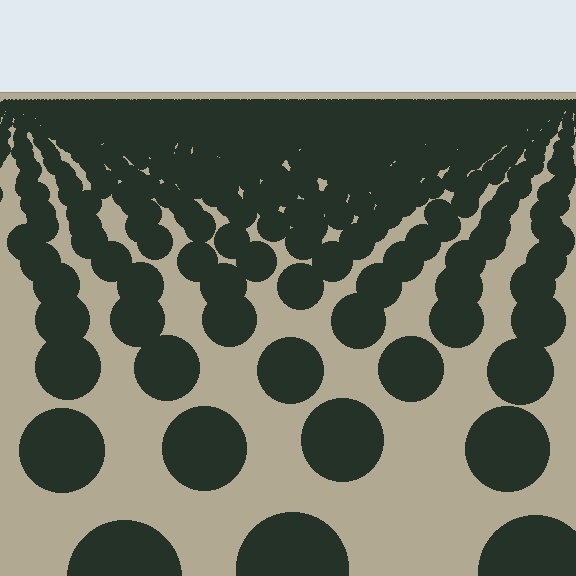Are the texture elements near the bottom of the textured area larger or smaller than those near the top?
Larger. Near the bottom, elements are closer to the viewer and appear at a bigger on-screen size.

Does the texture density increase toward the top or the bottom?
Density increases toward the top.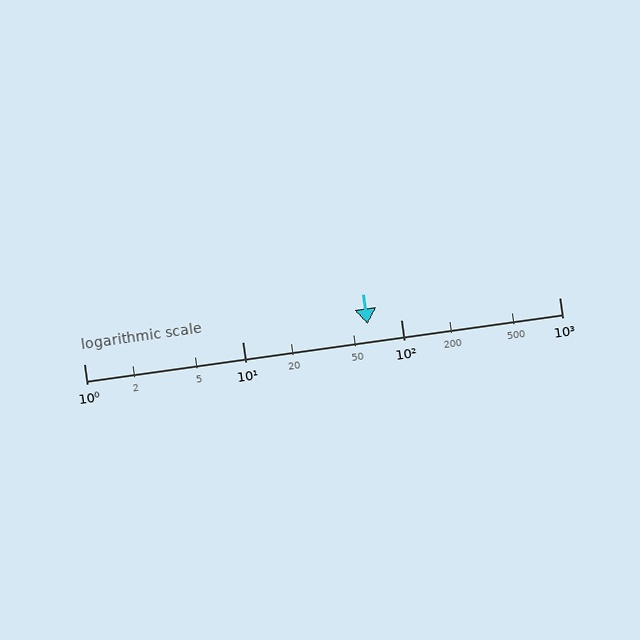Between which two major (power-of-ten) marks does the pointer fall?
The pointer is between 10 and 100.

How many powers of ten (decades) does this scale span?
The scale spans 3 decades, from 1 to 1000.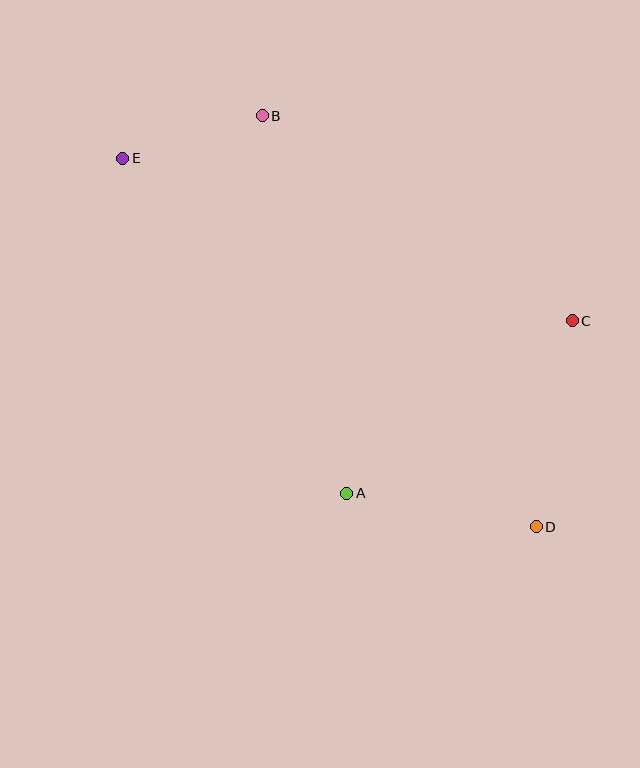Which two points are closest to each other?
Points B and E are closest to each other.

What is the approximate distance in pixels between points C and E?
The distance between C and E is approximately 478 pixels.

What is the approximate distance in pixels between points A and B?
The distance between A and B is approximately 387 pixels.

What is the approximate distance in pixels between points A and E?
The distance between A and E is approximately 403 pixels.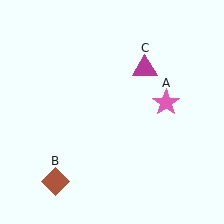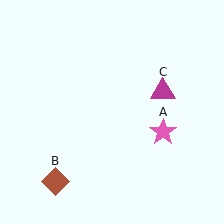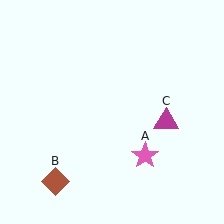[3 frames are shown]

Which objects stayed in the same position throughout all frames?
Brown diamond (object B) remained stationary.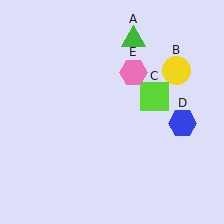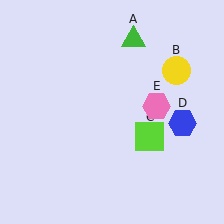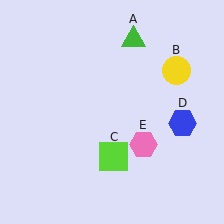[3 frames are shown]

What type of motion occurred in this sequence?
The lime square (object C), pink hexagon (object E) rotated clockwise around the center of the scene.